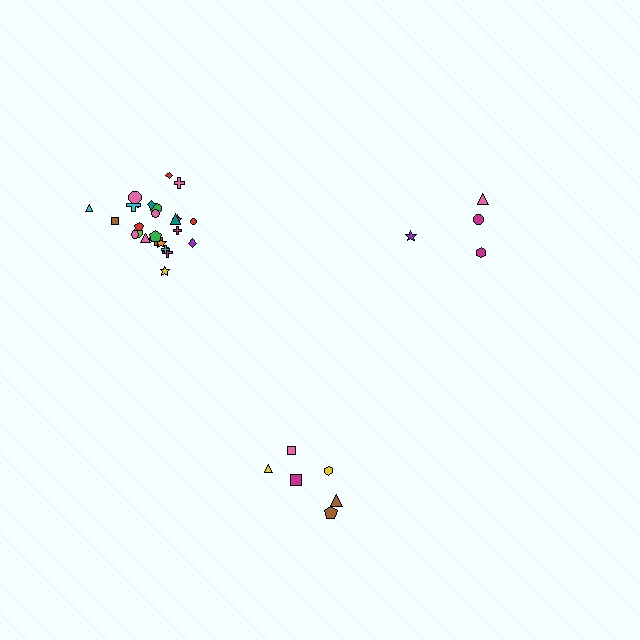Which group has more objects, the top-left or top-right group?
The top-left group.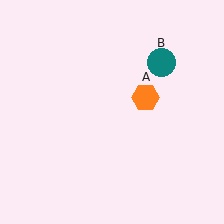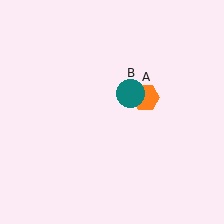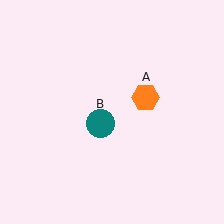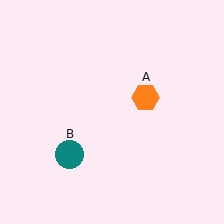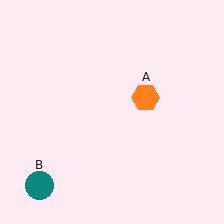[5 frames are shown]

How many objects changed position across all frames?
1 object changed position: teal circle (object B).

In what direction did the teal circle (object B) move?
The teal circle (object B) moved down and to the left.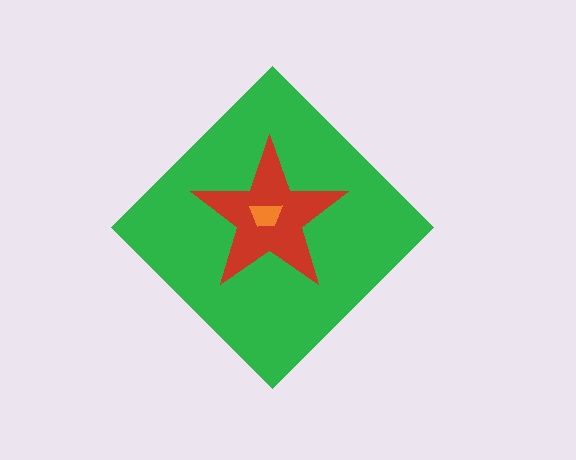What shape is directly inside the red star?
The orange trapezoid.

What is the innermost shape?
The orange trapezoid.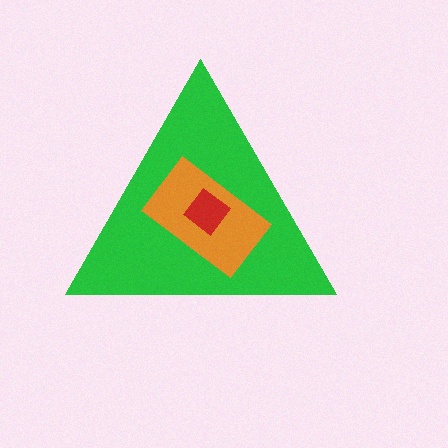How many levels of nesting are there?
3.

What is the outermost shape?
The green triangle.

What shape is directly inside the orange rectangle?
The red diamond.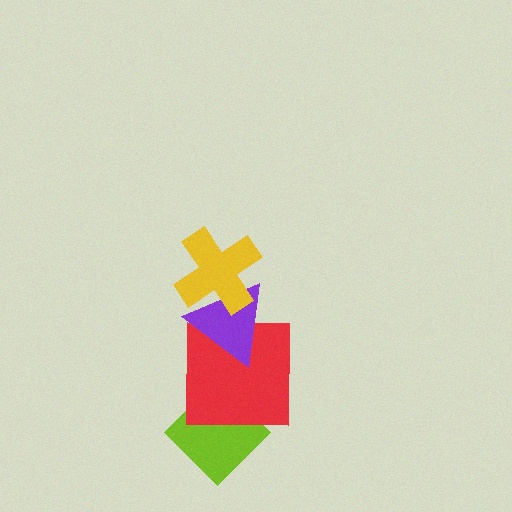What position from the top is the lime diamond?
The lime diamond is 4th from the top.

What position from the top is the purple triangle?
The purple triangle is 2nd from the top.